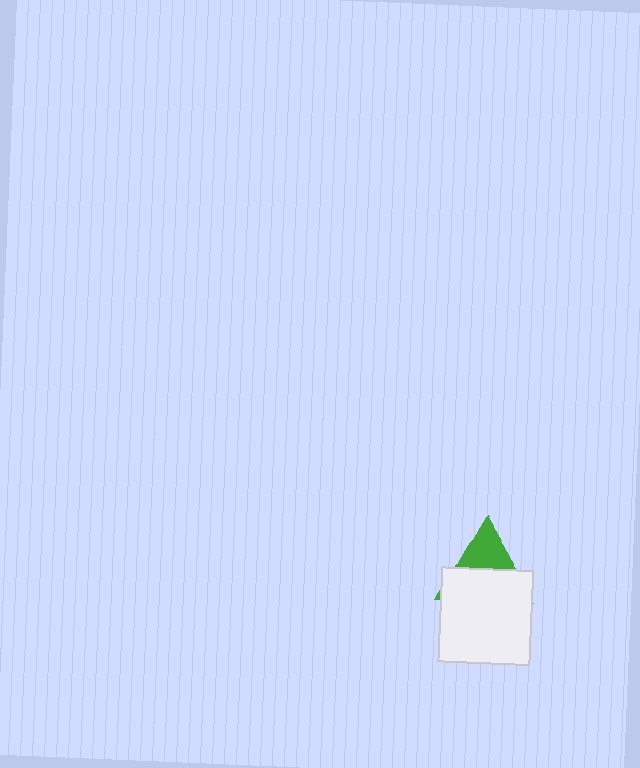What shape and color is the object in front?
The object in front is a white rectangle.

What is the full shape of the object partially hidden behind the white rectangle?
The partially hidden object is a green triangle.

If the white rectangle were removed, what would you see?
You would see the complete green triangle.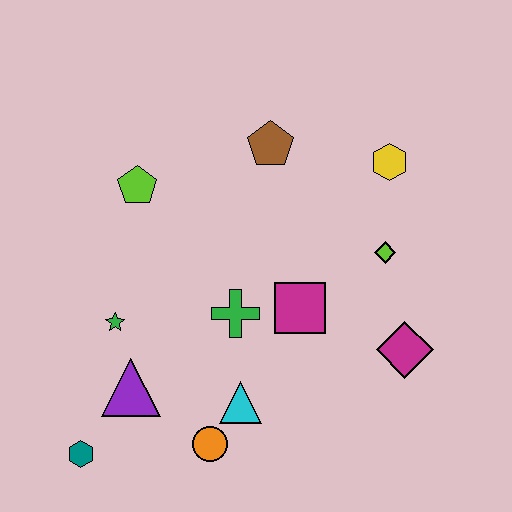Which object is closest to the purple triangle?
The green star is closest to the purple triangle.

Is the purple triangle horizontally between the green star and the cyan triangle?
Yes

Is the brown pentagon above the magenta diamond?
Yes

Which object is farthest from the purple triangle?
The yellow hexagon is farthest from the purple triangle.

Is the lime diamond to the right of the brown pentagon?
Yes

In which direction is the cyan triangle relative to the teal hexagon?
The cyan triangle is to the right of the teal hexagon.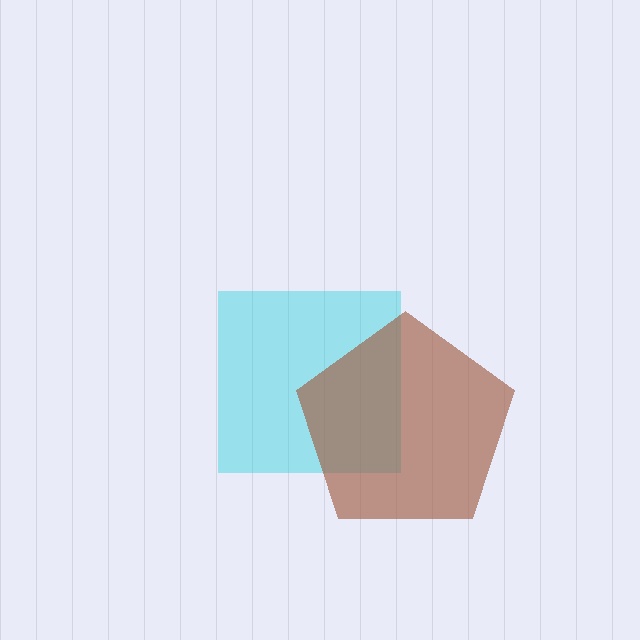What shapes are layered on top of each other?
The layered shapes are: a cyan square, a brown pentagon.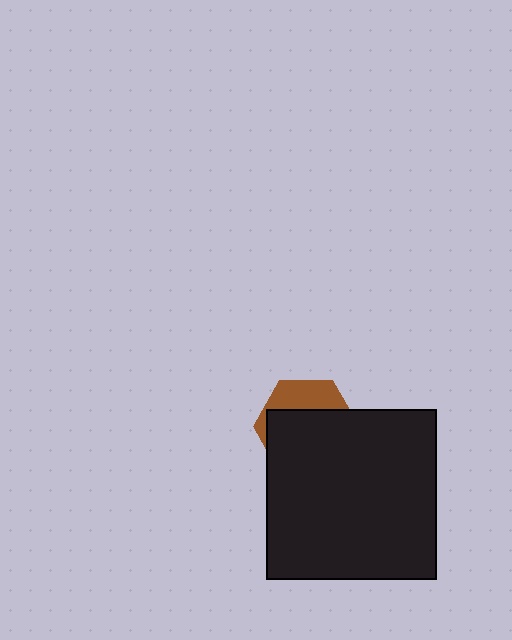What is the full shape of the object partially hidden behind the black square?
The partially hidden object is a brown hexagon.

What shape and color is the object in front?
The object in front is a black square.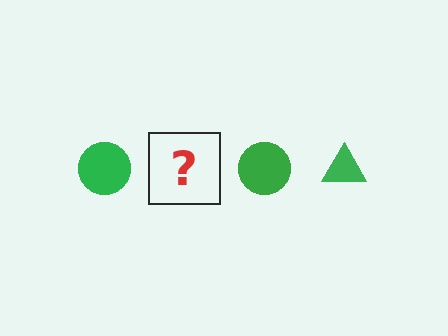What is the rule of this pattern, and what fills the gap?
The rule is that the pattern cycles through circle, triangle shapes in green. The gap should be filled with a green triangle.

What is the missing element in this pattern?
The missing element is a green triangle.